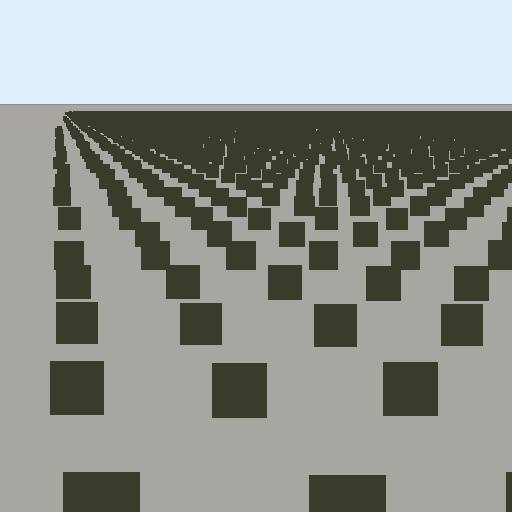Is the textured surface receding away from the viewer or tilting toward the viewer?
The surface is receding away from the viewer. Texture elements get smaller and denser toward the top.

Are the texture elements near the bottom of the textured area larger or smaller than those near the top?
Larger. Near the bottom, elements are closer to the viewer and appear at a bigger on-screen size.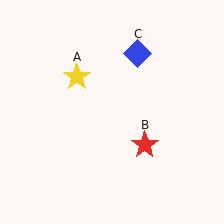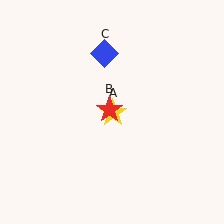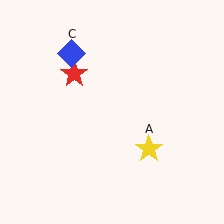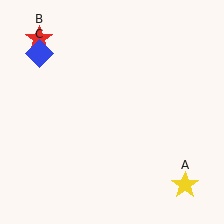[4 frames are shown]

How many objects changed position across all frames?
3 objects changed position: yellow star (object A), red star (object B), blue diamond (object C).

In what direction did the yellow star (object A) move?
The yellow star (object A) moved down and to the right.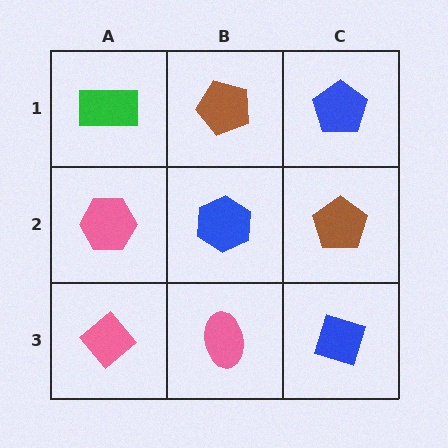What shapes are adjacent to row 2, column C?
A blue pentagon (row 1, column C), a blue diamond (row 3, column C), a blue hexagon (row 2, column B).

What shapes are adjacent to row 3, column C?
A brown pentagon (row 2, column C), a pink ellipse (row 3, column B).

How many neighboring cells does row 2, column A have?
3.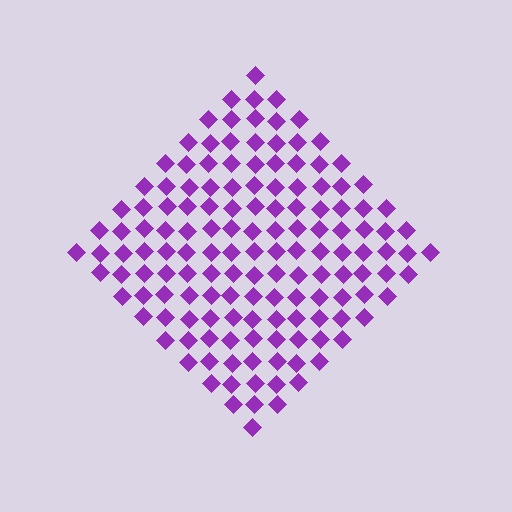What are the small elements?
The small elements are diamonds.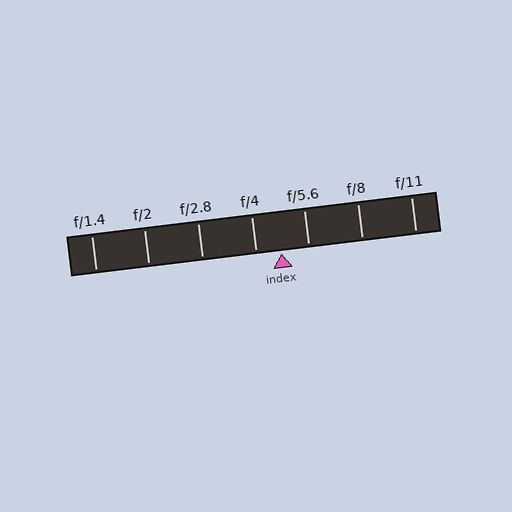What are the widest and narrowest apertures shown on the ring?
The widest aperture shown is f/1.4 and the narrowest is f/11.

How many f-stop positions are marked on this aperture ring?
There are 7 f-stop positions marked.